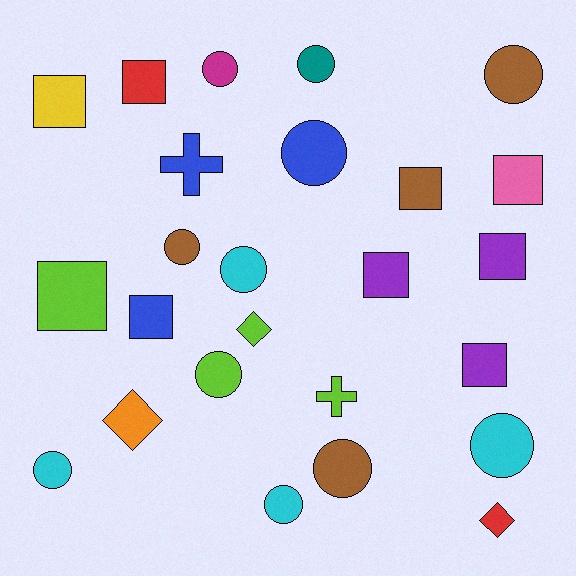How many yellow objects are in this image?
There is 1 yellow object.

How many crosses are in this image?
There are 2 crosses.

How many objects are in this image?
There are 25 objects.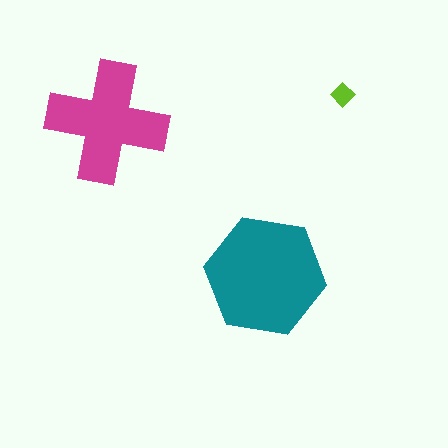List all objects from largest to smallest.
The teal hexagon, the magenta cross, the lime diamond.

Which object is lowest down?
The teal hexagon is bottommost.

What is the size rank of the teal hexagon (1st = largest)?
1st.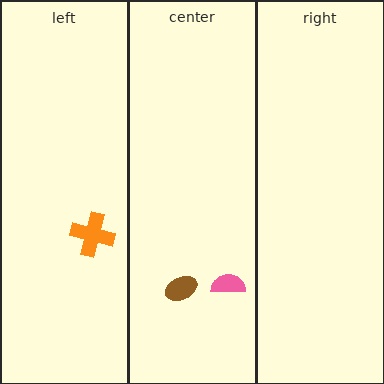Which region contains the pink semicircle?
The center region.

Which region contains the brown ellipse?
The center region.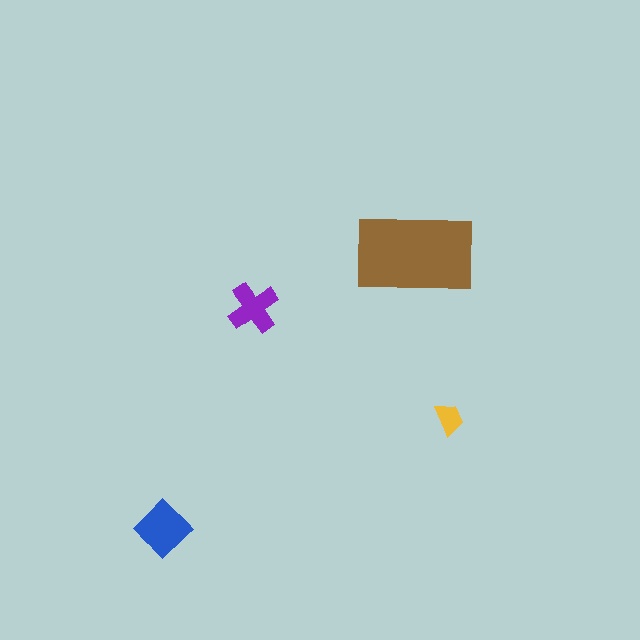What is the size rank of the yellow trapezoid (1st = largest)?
4th.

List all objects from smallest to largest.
The yellow trapezoid, the purple cross, the blue diamond, the brown rectangle.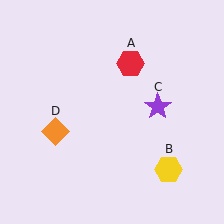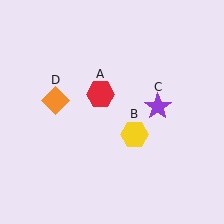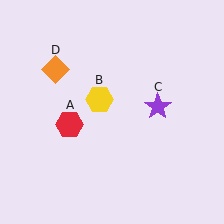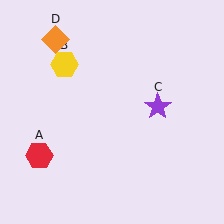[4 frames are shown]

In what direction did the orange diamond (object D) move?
The orange diamond (object D) moved up.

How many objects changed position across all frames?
3 objects changed position: red hexagon (object A), yellow hexagon (object B), orange diamond (object D).